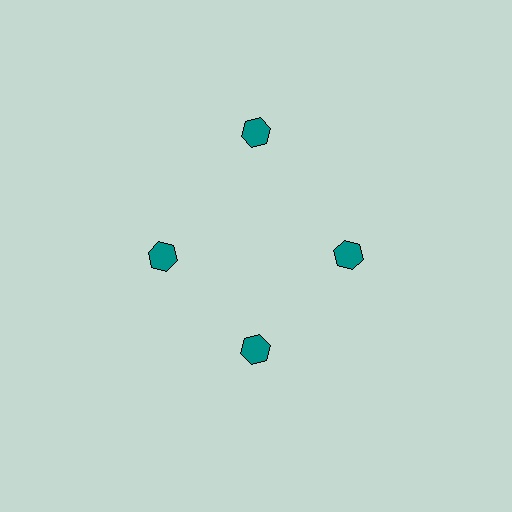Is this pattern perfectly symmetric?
No. The 4 teal hexagons are arranged in a ring, but one element near the 12 o'clock position is pushed outward from the center, breaking the 4-fold rotational symmetry.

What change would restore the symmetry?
The symmetry would be restored by moving it inward, back onto the ring so that all 4 hexagons sit at equal angles and equal distance from the center.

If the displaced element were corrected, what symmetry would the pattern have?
It would have 4-fold rotational symmetry — the pattern would map onto itself every 90 degrees.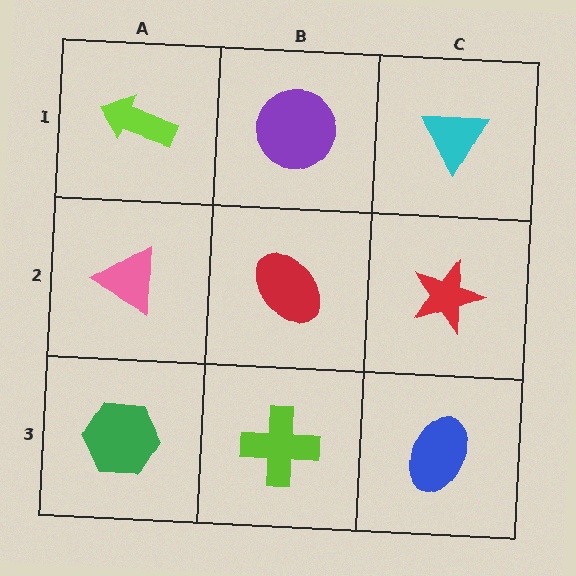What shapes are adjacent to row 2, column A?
A lime arrow (row 1, column A), a green hexagon (row 3, column A), a red ellipse (row 2, column B).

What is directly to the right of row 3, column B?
A blue ellipse.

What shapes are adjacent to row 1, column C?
A red star (row 2, column C), a purple circle (row 1, column B).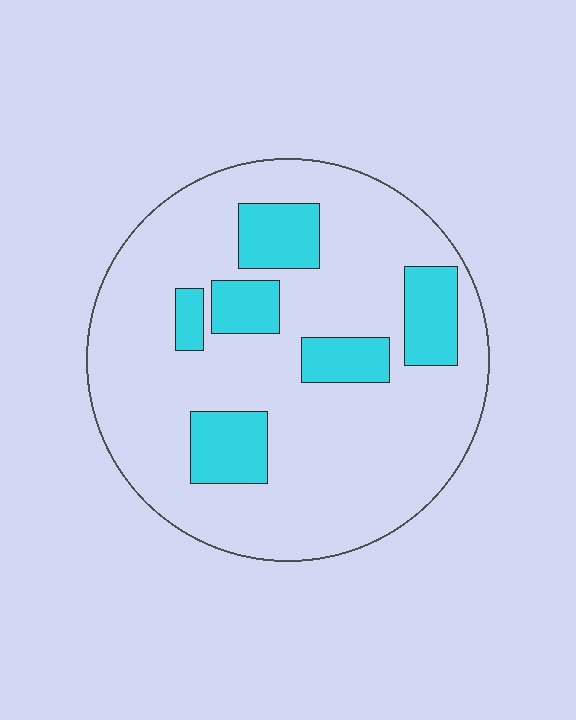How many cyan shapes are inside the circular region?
6.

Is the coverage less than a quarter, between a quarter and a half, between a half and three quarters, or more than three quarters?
Less than a quarter.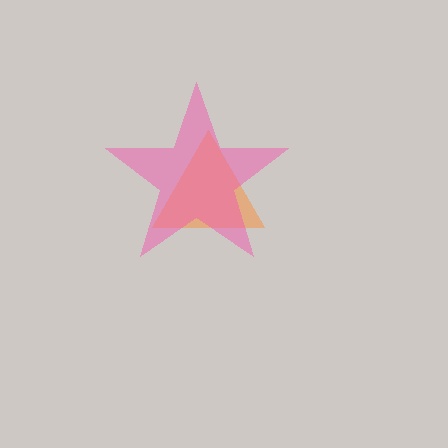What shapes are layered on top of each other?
The layered shapes are: an orange triangle, a pink star.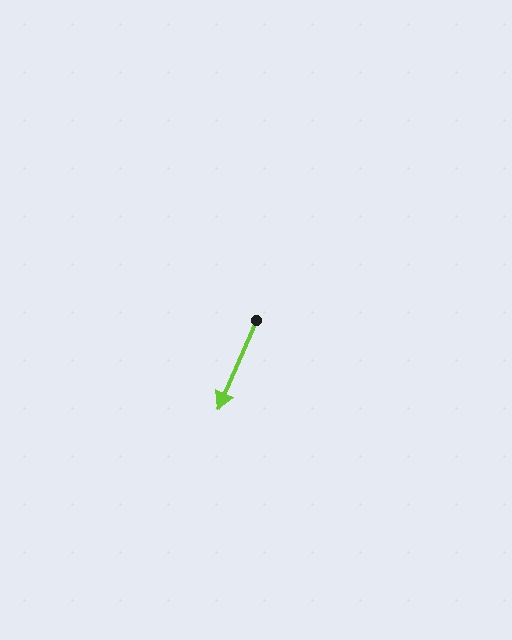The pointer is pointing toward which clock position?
Roughly 7 o'clock.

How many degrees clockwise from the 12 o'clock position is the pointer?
Approximately 203 degrees.